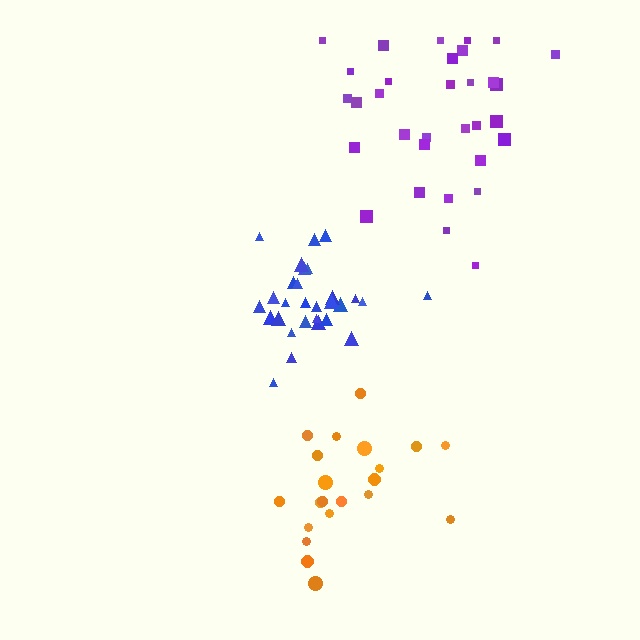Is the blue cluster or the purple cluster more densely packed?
Blue.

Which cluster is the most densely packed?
Blue.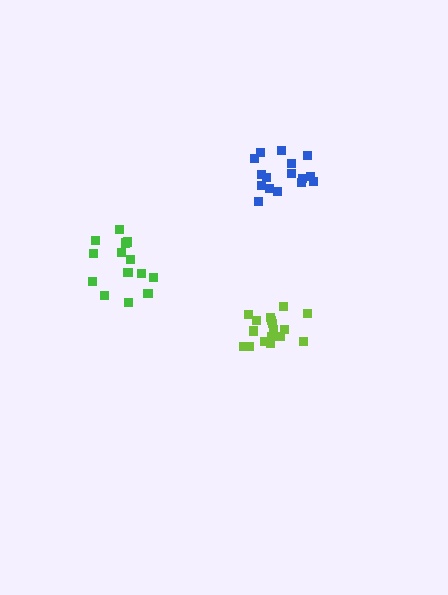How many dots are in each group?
Group 1: 17 dots, Group 2: 14 dots, Group 3: 16 dots (47 total).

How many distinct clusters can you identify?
There are 3 distinct clusters.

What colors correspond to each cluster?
The clusters are colored: lime, green, blue.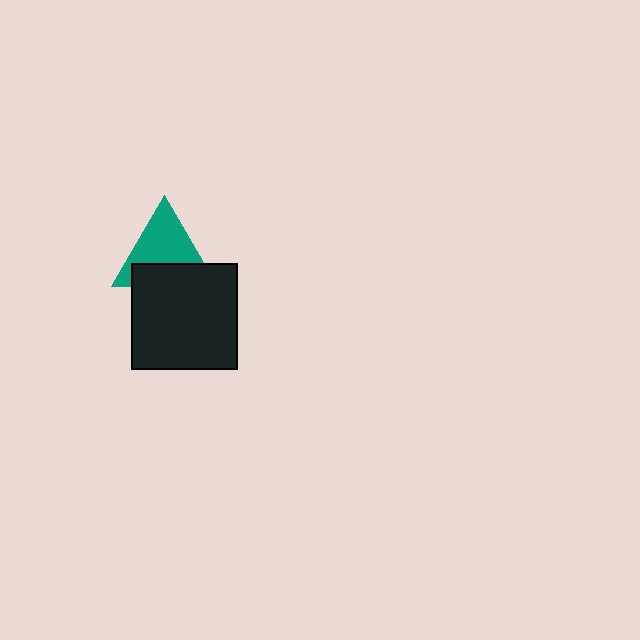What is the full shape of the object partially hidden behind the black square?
The partially hidden object is a teal triangle.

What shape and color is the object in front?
The object in front is a black square.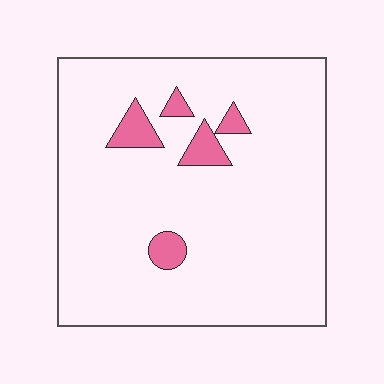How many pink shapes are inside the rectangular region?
5.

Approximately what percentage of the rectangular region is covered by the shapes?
Approximately 5%.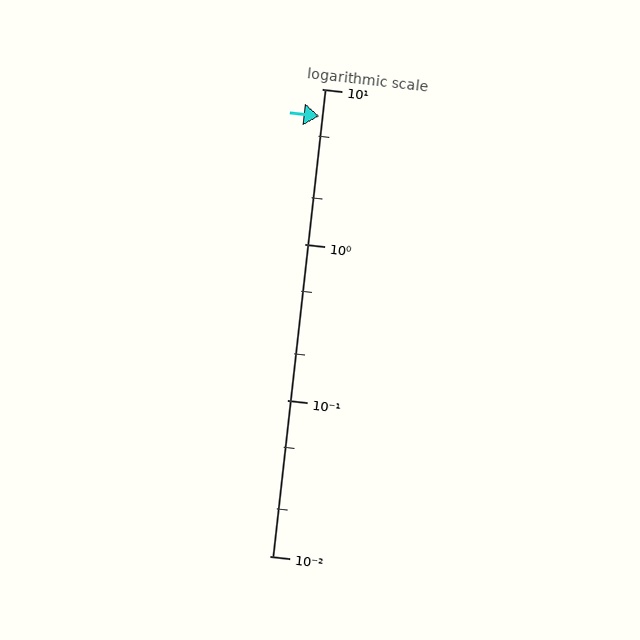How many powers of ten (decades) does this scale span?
The scale spans 3 decades, from 0.01 to 10.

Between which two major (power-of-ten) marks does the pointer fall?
The pointer is between 1 and 10.